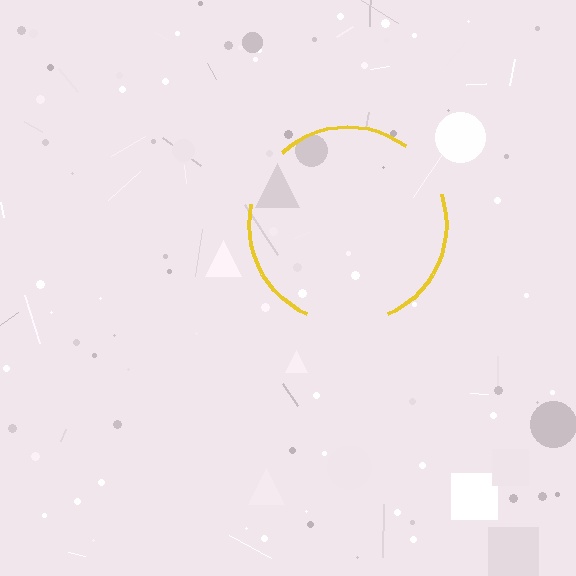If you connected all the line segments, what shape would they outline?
They would outline a circle.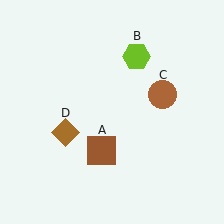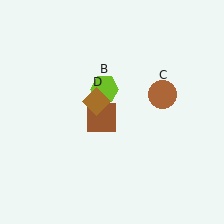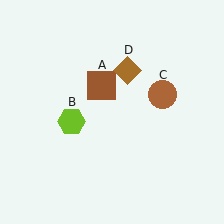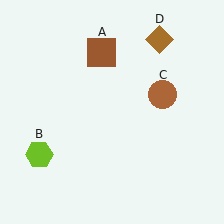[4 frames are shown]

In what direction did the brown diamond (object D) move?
The brown diamond (object D) moved up and to the right.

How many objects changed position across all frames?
3 objects changed position: brown square (object A), lime hexagon (object B), brown diamond (object D).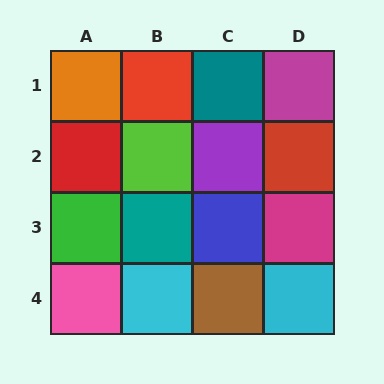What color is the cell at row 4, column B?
Cyan.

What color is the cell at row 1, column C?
Teal.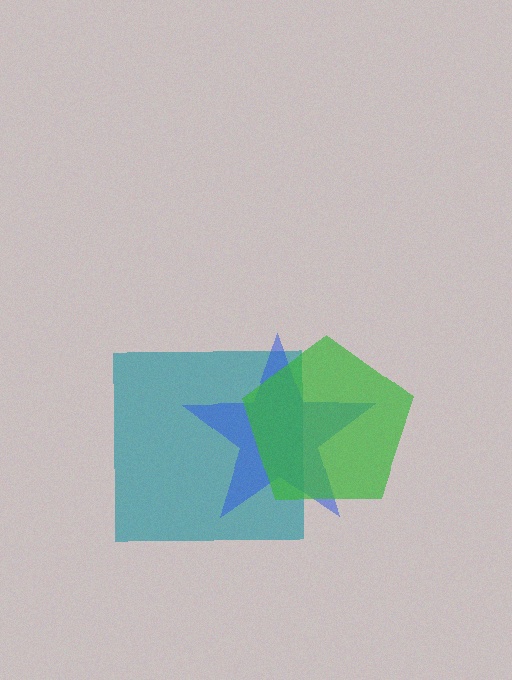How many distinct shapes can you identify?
There are 3 distinct shapes: a teal square, a blue star, a green pentagon.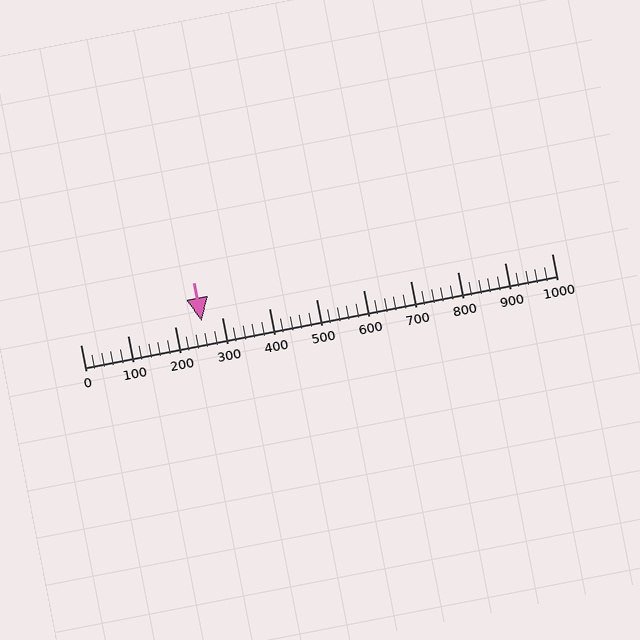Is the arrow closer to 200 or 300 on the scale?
The arrow is closer to 300.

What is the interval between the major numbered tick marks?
The major tick marks are spaced 100 units apart.